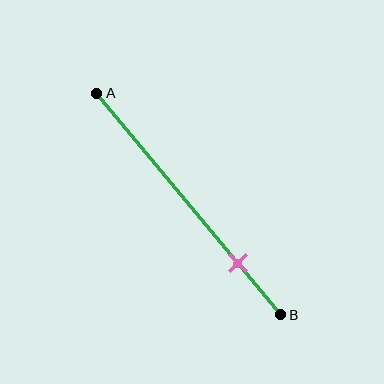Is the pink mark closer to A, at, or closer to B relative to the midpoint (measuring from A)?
The pink mark is closer to point B than the midpoint of segment AB.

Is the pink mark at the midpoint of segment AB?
No, the mark is at about 75% from A, not at the 50% midpoint.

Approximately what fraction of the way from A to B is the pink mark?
The pink mark is approximately 75% of the way from A to B.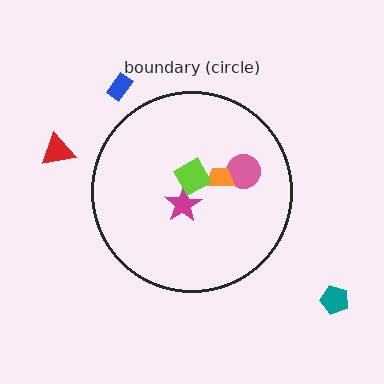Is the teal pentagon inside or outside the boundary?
Outside.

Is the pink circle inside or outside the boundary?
Inside.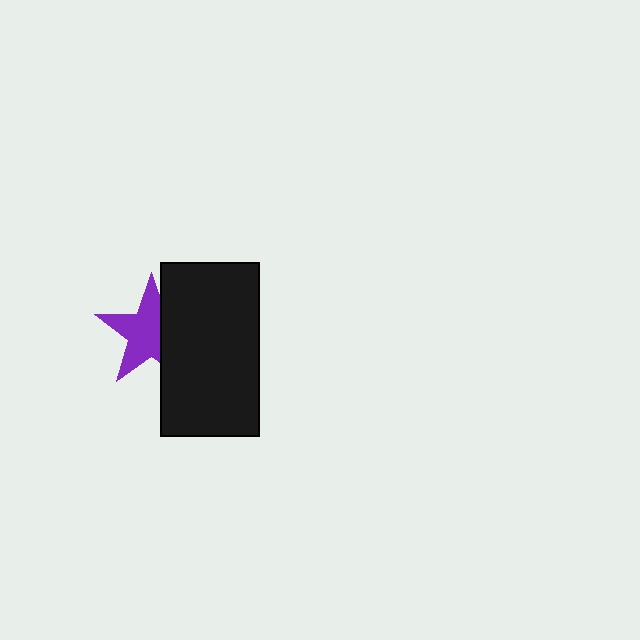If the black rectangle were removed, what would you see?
You would see the complete purple star.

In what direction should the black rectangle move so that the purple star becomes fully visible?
The black rectangle should move right. That is the shortest direction to clear the overlap and leave the purple star fully visible.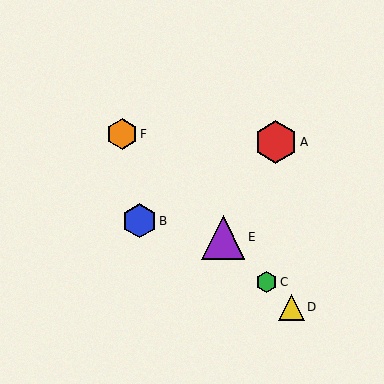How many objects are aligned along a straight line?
4 objects (C, D, E, F) are aligned along a straight line.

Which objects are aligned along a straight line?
Objects C, D, E, F are aligned along a straight line.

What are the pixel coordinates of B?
Object B is at (139, 221).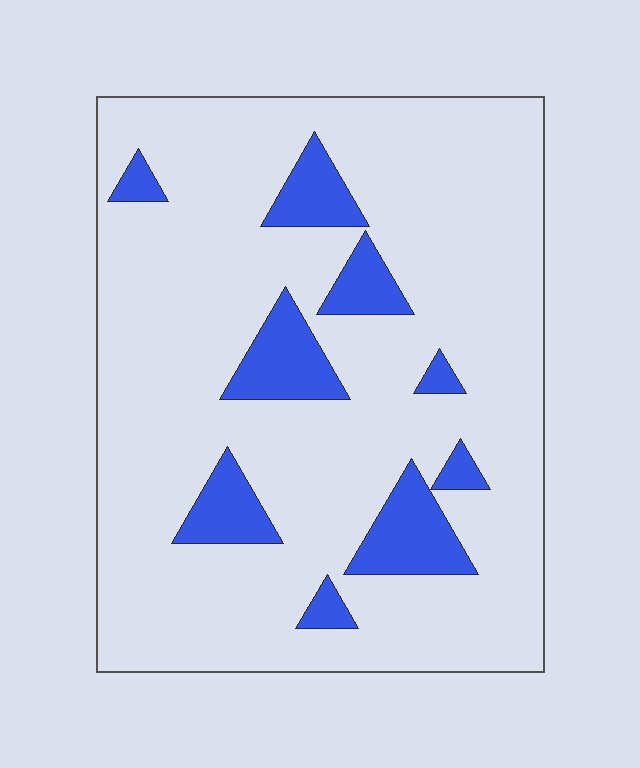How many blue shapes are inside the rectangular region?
9.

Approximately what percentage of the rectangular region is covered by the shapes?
Approximately 15%.